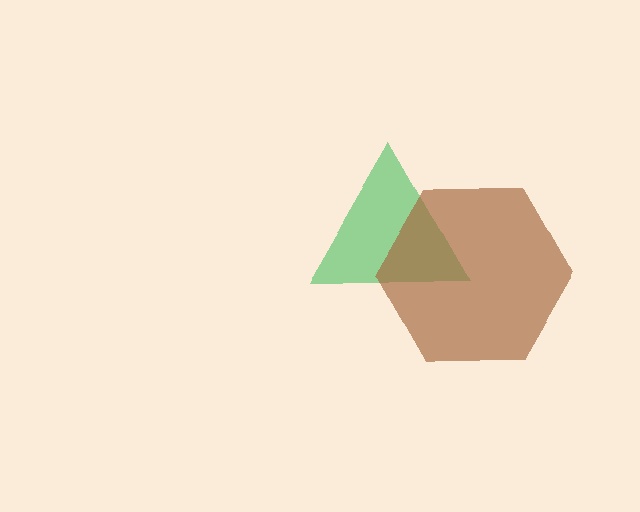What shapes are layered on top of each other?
The layered shapes are: a green triangle, a brown hexagon.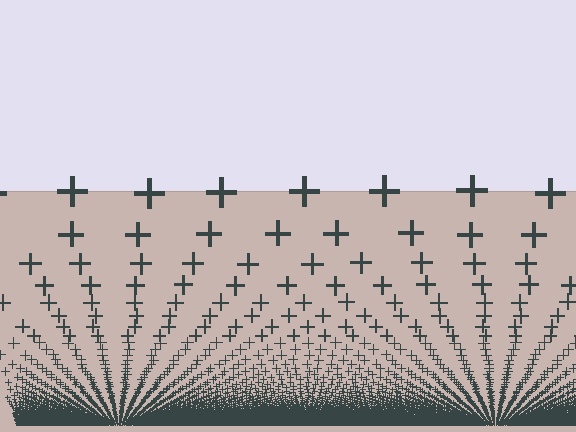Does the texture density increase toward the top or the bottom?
Density increases toward the bottom.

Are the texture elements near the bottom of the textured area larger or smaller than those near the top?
Smaller. The gradient is inverted — elements near the bottom are smaller and denser.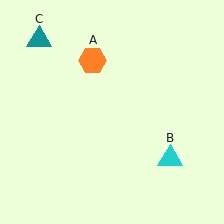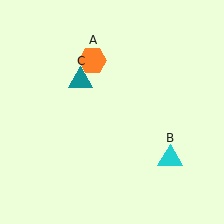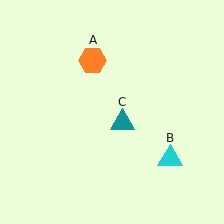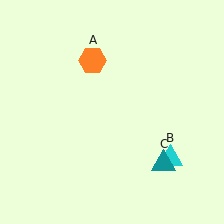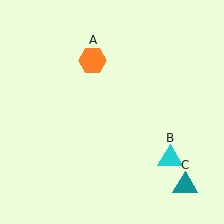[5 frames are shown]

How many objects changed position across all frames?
1 object changed position: teal triangle (object C).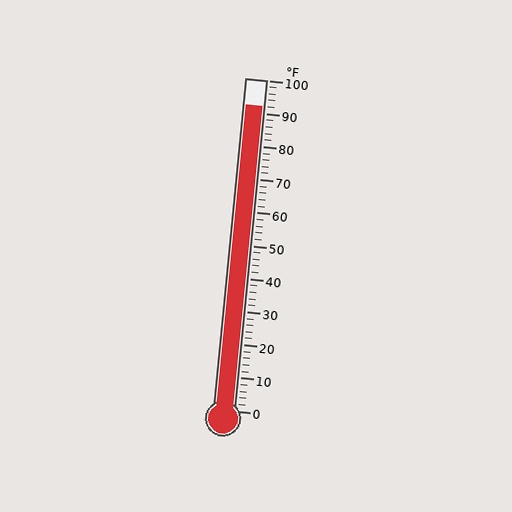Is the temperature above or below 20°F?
The temperature is above 20°F.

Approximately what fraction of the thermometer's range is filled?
The thermometer is filled to approximately 90% of its range.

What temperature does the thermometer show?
The thermometer shows approximately 92°F.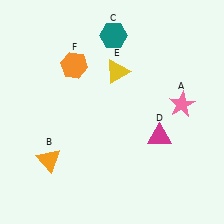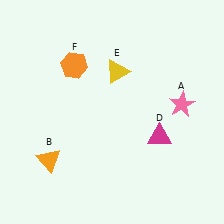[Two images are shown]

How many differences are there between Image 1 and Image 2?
There is 1 difference between the two images.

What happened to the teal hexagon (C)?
The teal hexagon (C) was removed in Image 2. It was in the top-right area of Image 1.